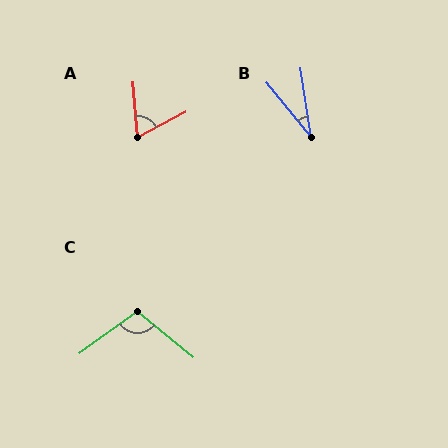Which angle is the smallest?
B, at approximately 30 degrees.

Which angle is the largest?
C, at approximately 105 degrees.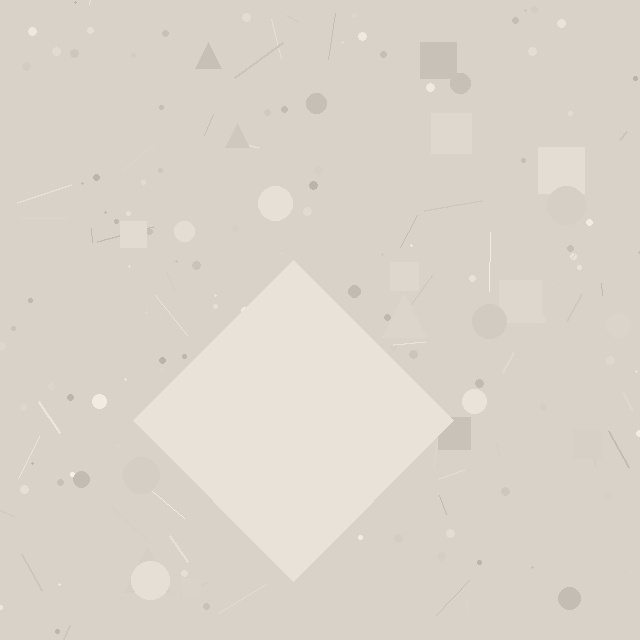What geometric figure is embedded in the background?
A diamond is embedded in the background.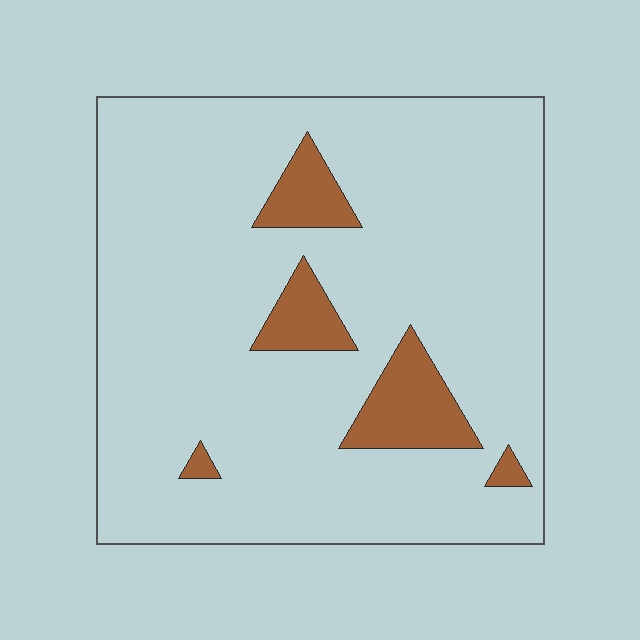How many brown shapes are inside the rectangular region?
5.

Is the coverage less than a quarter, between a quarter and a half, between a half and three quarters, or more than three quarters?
Less than a quarter.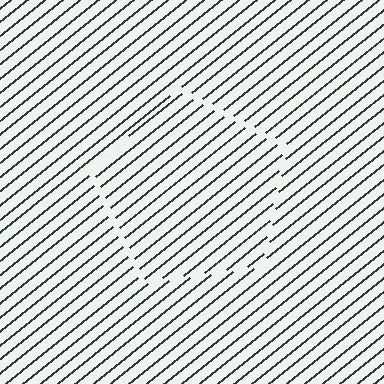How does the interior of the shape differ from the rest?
The interior of the shape contains the same grating, shifted by half a period — the contour is defined by the phase discontinuity where line-ends from the inner and outer gratings abut.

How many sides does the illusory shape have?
5 sides — the line-ends trace a pentagon.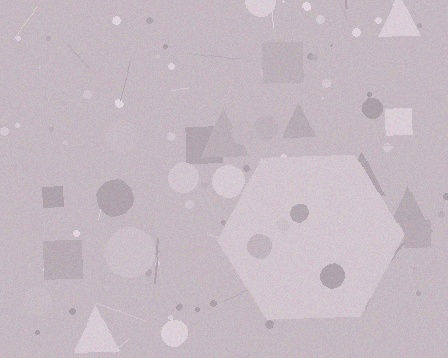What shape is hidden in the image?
A hexagon is hidden in the image.